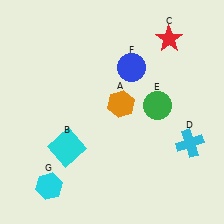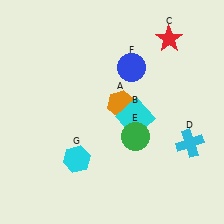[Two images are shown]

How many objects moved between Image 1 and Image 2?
3 objects moved between the two images.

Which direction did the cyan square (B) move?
The cyan square (B) moved right.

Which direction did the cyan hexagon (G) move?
The cyan hexagon (G) moved right.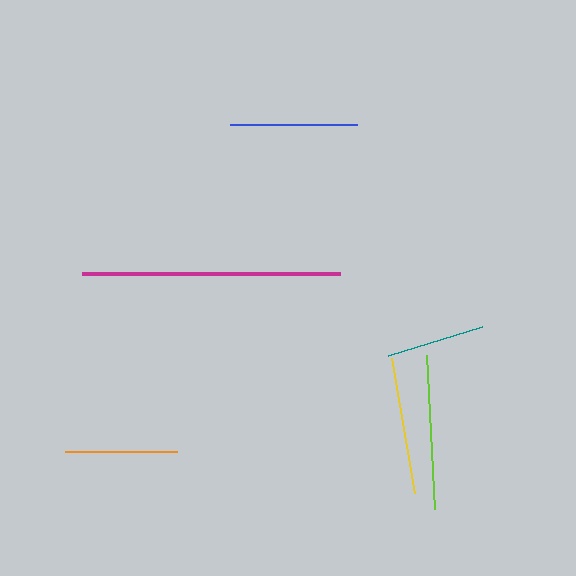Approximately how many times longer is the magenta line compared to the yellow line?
The magenta line is approximately 1.9 times the length of the yellow line.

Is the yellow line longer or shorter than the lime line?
The lime line is longer than the yellow line.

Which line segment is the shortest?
The teal line is the shortest at approximately 98 pixels.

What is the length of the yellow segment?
The yellow segment is approximately 137 pixels long.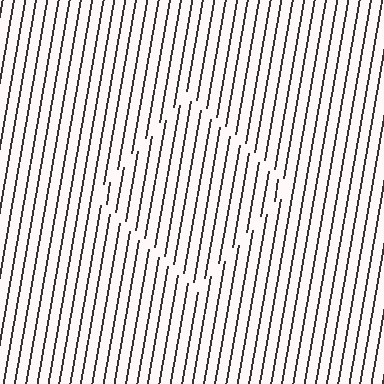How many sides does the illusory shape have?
4 sides — the line-ends trace a square.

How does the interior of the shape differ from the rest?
The interior of the shape contains the same grating, shifted by half a period — the contour is defined by the phase discontinuity where line-ends from the inner and outer gratings abut.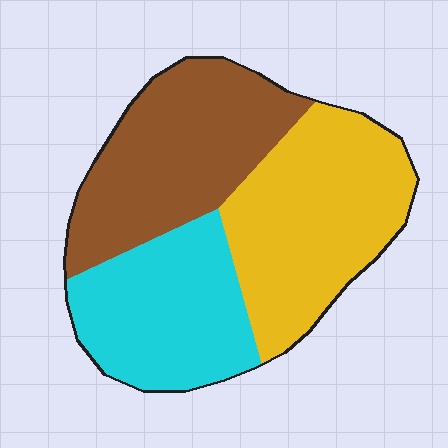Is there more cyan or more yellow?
Yellow.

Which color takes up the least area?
Cyan, at roughly 30%.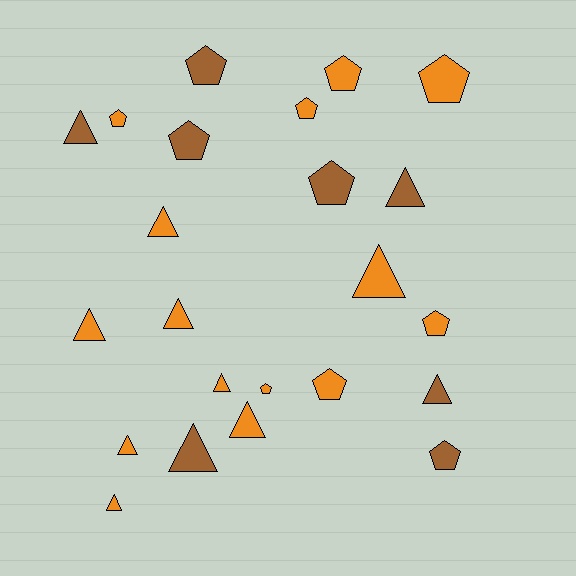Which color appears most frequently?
Orange, with 15 objects.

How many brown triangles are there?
There are 4 brown triangles.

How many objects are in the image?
There are 23 objects.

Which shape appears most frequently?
Triangle, with 12 objects.